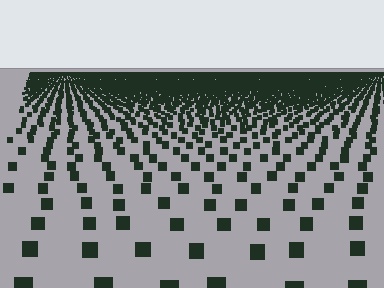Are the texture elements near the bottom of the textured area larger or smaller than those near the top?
Larger. Near the bottom, elements are closer to the viewer and appear at a bigger on-screen size.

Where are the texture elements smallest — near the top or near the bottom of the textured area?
Near the top.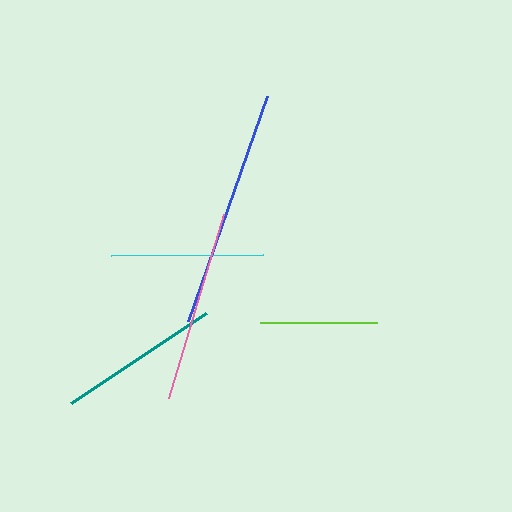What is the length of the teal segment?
The teal segment is approximately 162 pixels long.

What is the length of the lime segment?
The lime segment is approximately 116 pixels long.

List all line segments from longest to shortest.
From longest to shortest: blue, pink, teal, cyan, lime.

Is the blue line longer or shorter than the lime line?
The blue line is longer than the lime line.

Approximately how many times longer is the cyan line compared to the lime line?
The cyan line is approximately 1.3 times the length of the lime line.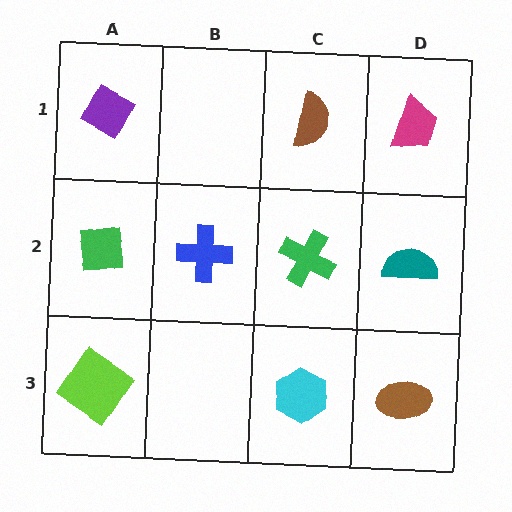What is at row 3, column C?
A cyan hexagon.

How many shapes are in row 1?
3 shapes.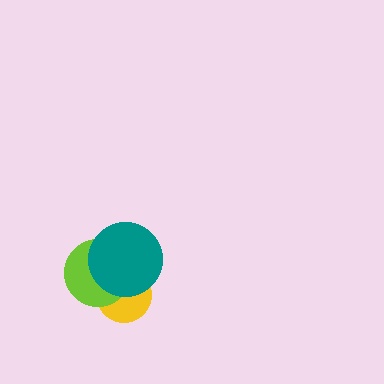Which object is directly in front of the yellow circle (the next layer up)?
The lime circle is directly in front of the yellow circle.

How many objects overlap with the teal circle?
2 objects overlap with the teal circle.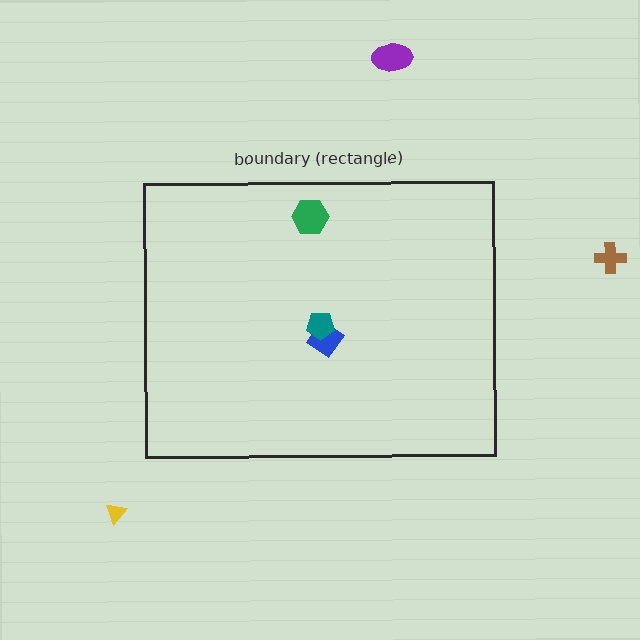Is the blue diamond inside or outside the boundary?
Inside.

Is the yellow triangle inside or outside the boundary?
Outside.